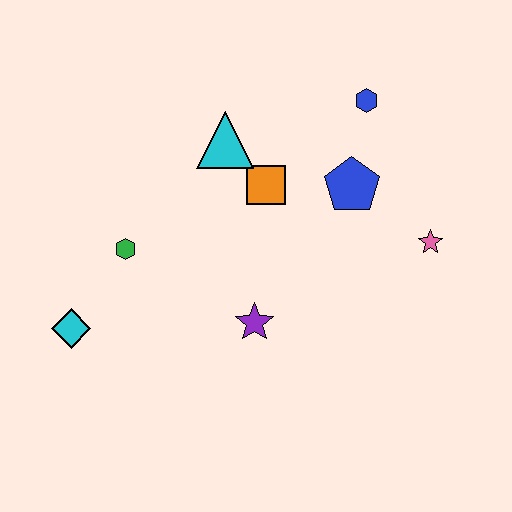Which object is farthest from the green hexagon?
The pink star is farthest from the green hexagon.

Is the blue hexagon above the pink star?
Yes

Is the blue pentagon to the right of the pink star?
No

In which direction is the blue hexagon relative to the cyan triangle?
The blue hexagon is to the right of the cyan triangle.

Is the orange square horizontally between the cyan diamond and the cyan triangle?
No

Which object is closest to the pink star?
The blue pentagon is closest to the pink star.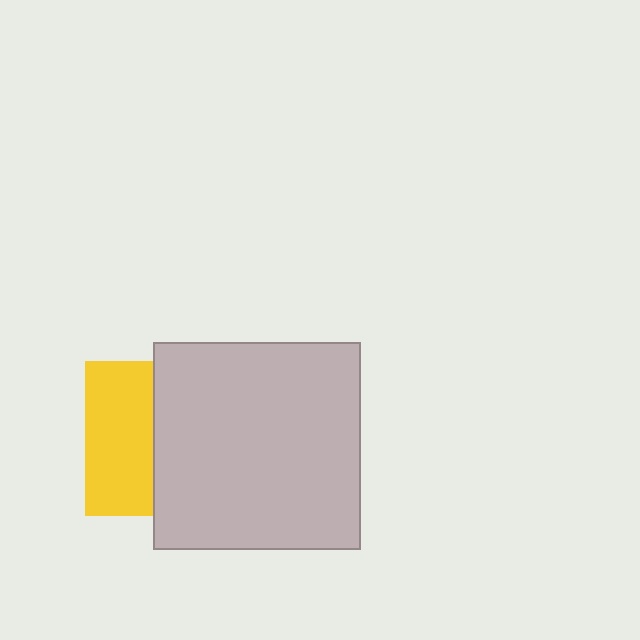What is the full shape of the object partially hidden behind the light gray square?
The partially hidden object is a yellow square.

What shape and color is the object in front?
The object in front is a light gray square.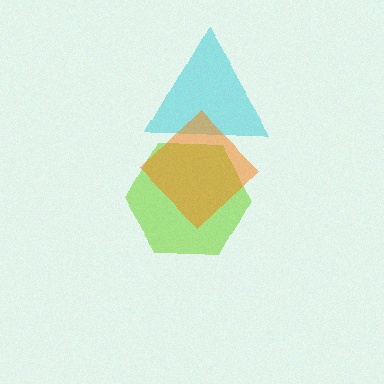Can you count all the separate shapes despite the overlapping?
Yes, there are 3 separate shapes.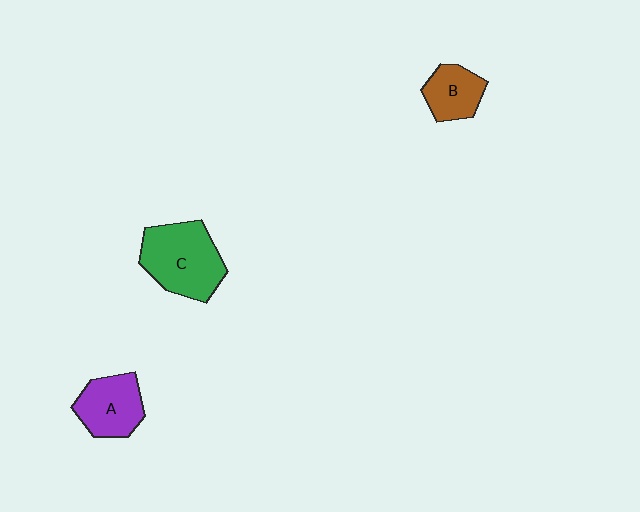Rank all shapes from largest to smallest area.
From largest to smallest: C (green), A (purple), B (brown).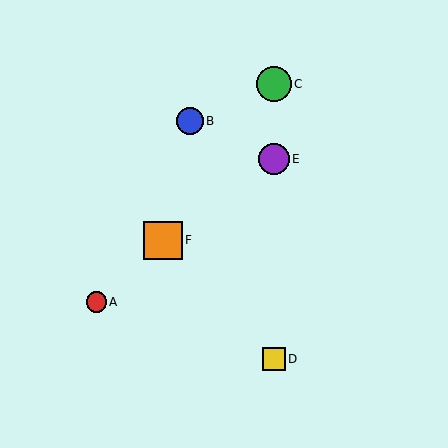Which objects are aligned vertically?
Objects C, D, E are aligned vertically.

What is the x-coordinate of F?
Object F is at x≈163.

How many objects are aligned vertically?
3 objects (C, D, E) are aligned vertically.